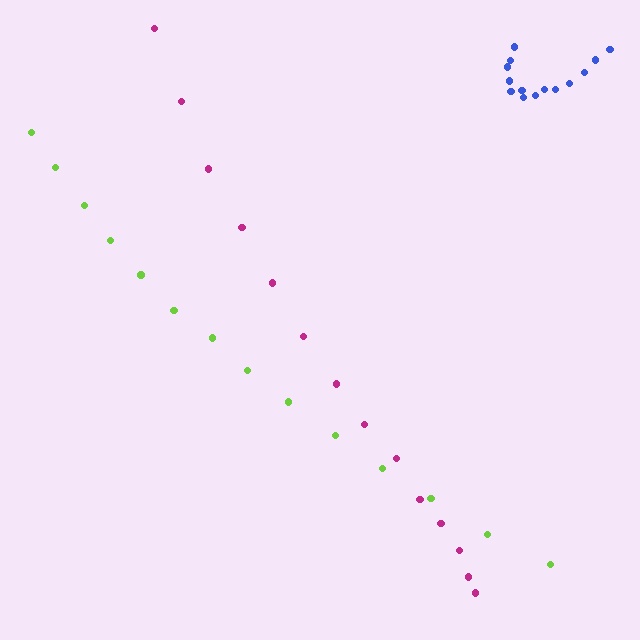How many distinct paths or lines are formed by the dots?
There are 3 distinct paths.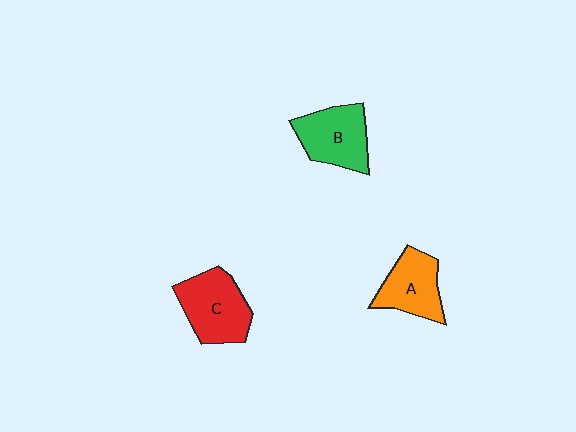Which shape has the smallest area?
Shape A (orange).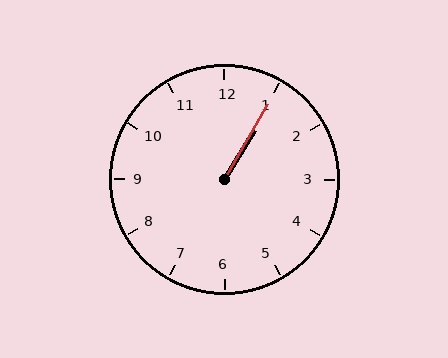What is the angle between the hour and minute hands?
Approximately 2 degrees.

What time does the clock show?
1:05.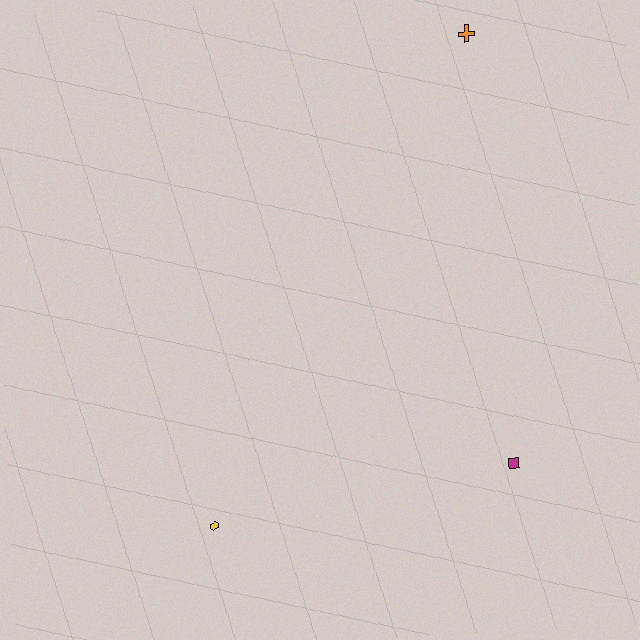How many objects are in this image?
There are 3 objects.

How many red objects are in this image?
There are no red objects.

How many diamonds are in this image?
There are no diamonds.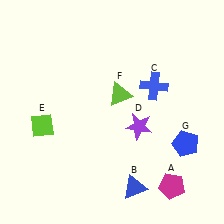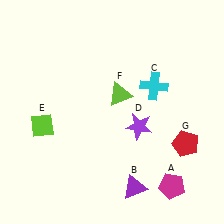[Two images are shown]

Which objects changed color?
B changed from blue to purple. C changed from blue to cyan. G changed from blue to red.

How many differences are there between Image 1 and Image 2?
There are 3 differences between the two images.